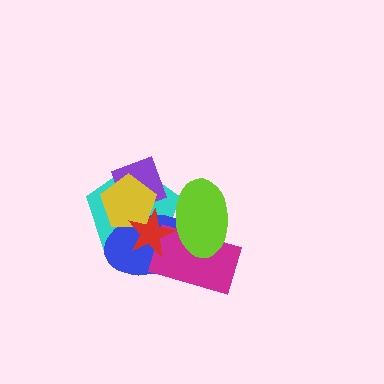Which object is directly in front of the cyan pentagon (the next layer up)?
The blue ellipse is directly in front of the cyan pentagon.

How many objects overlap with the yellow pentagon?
4 objects overlap with the yellow pentagon.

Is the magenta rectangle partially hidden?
Yes, it is partially covered by another shape.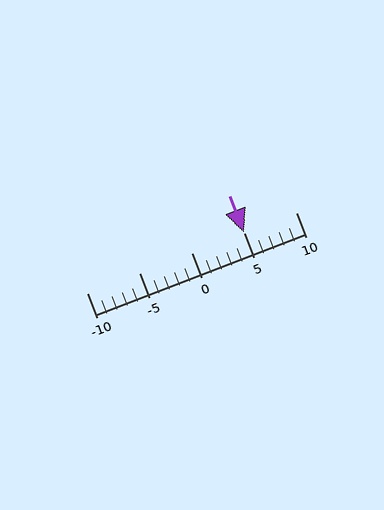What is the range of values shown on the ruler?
The ruler shows values from -10 to 10.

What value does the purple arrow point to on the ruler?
The purple arrow points to approximately 5.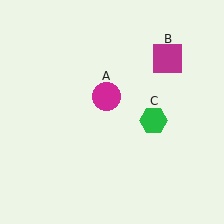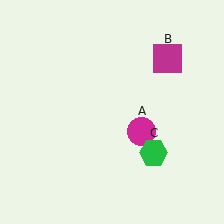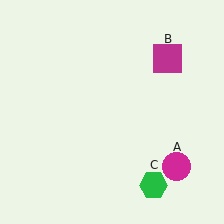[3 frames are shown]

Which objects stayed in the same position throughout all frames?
Magenta square (object B) remained stationary.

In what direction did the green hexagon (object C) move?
The green hexagon (object C) moved down.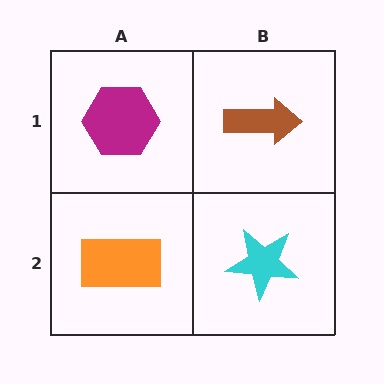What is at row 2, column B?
A cyan star.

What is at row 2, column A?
An orange rectangle.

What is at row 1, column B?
A brown arrow.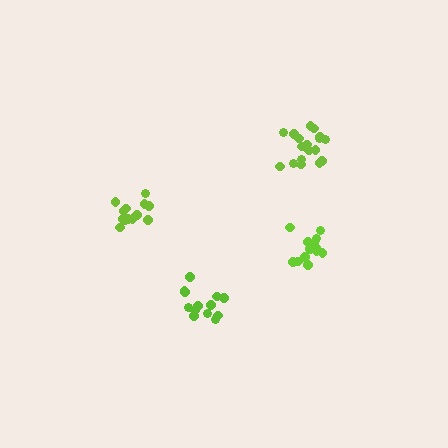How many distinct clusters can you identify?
There are 4 distinct clusters.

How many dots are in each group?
Group 1: 19 dots, Group 2: 14 dots, Group 3: 13 dots, Group 4: 13 dots (59 total).